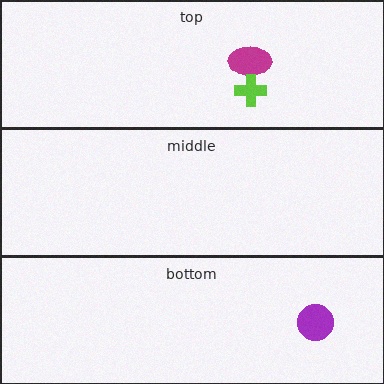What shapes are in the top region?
The magenta ellipse, the lime cross.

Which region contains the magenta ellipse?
The top region.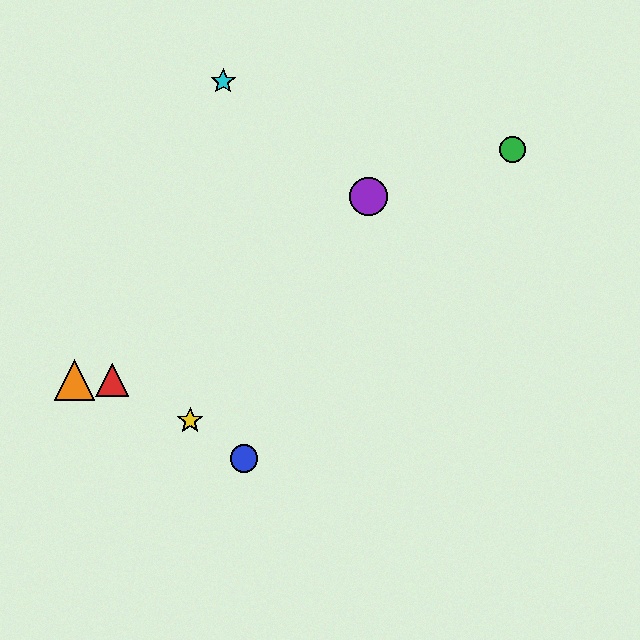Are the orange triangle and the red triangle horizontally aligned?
Yes, both are at y≈380.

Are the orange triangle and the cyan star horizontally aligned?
No, the orange triangle is at y≈380 and the cyan star is at y≈81.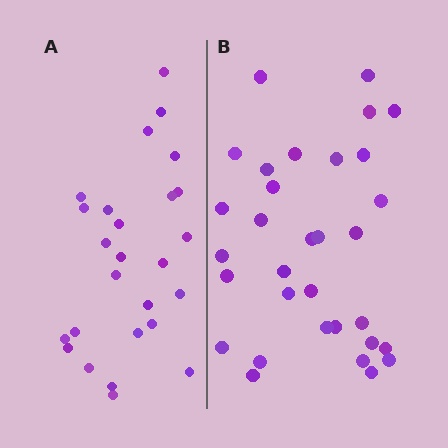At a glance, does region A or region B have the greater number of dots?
Region B (the right region) has more dots.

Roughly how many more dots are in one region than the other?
Region B has about 6 more dots than region A.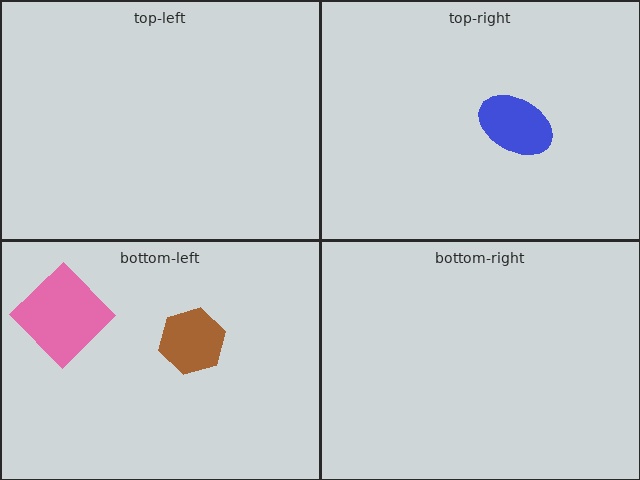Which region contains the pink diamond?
The bottom-left region.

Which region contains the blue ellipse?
The top-right region.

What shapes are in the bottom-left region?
The brown hexagon, the pink diamond.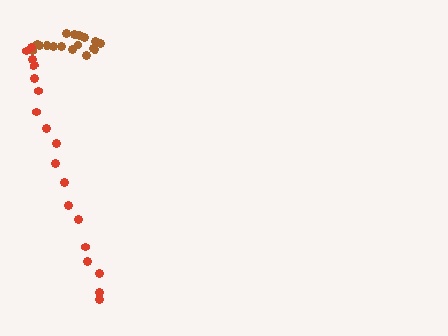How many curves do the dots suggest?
There are 2 distinct paths.